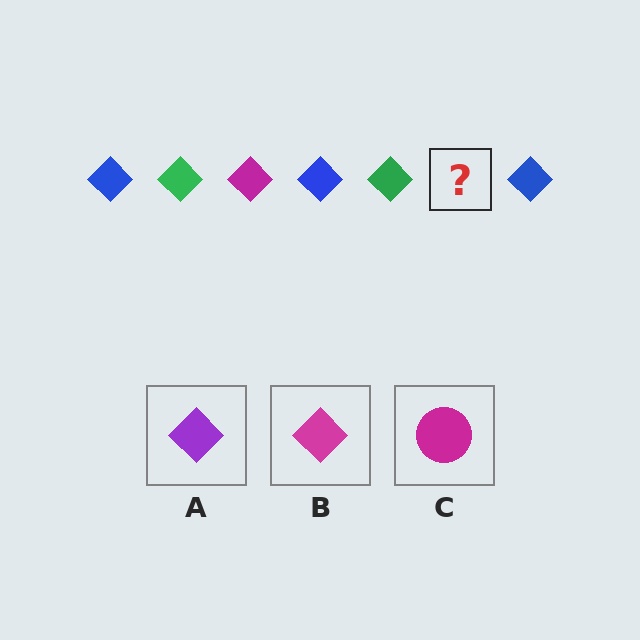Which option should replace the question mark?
Option B.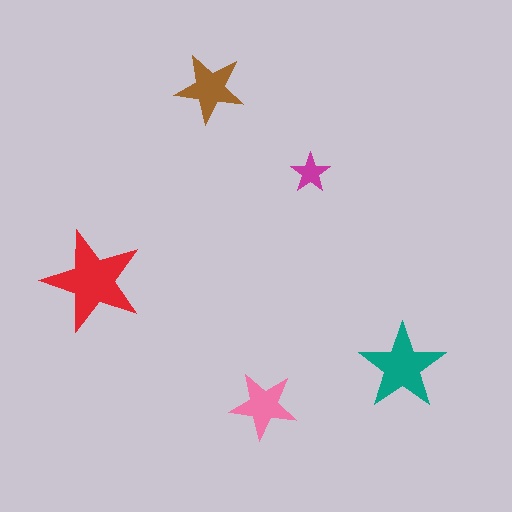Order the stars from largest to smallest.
the red one, the teal one, the brown one, the pink one, the magenta one.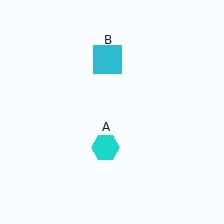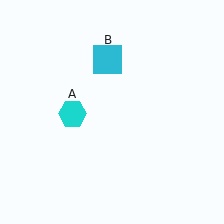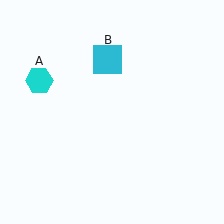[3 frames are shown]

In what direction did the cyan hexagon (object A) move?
The cyan hexagon (object A) moved up and to the left.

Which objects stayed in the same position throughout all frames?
Cyan square (object B) remained stationary.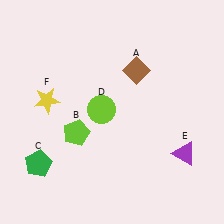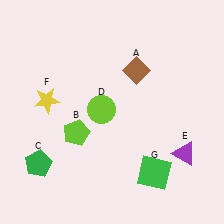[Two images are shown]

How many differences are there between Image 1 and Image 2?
There is 1 difference between the two images.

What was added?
A green square (G) was added in Image 2.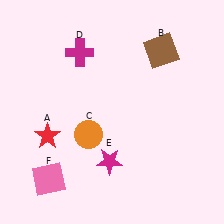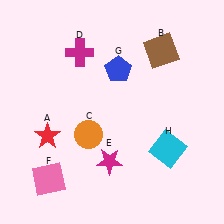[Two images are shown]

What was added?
A blue pentagon (G), a cyan square (H) were added in Image 2.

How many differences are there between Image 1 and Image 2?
There are 2 differences between the two images.